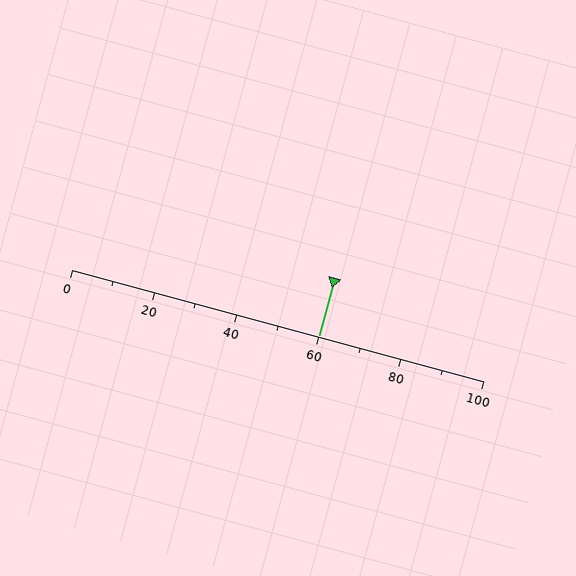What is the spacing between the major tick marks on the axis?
The major ticks are spaced 20 apart.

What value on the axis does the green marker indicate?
The marker indicates approximately 60.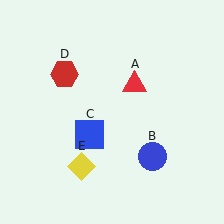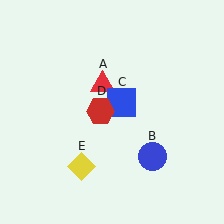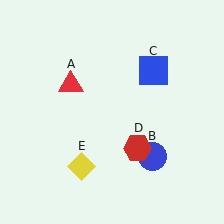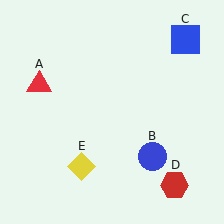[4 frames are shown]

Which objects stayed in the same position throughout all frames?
Blue circle (object B) and yellow diamond (object E) remained stationary.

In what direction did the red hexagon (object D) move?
The red hexagon (object D) moved down and to the right.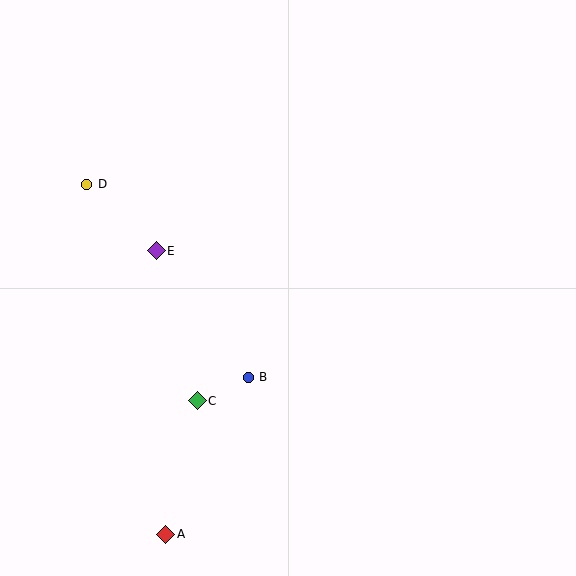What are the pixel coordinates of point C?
Point C is at (197, 401).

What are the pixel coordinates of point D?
Point D is at (87, 184).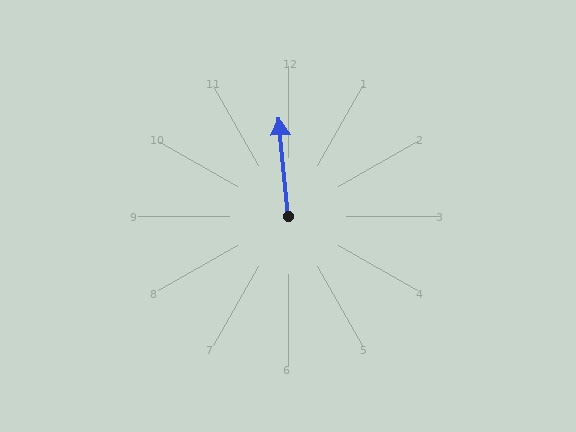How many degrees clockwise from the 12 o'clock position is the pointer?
Approximately 354 degrees.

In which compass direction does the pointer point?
North.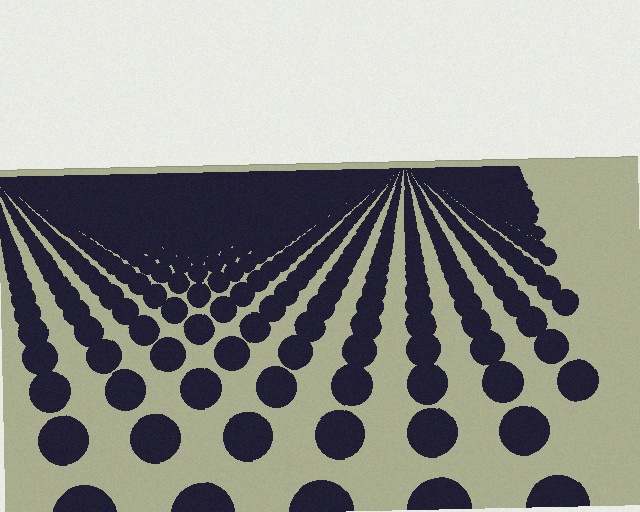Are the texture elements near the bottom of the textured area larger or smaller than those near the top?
Larger. Near the bottom, elements are closer to the viewer and appear at a bigger on-screen size.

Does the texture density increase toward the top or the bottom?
Density increases toward the top.